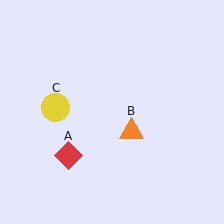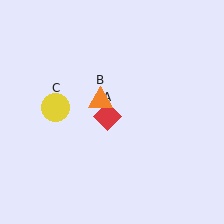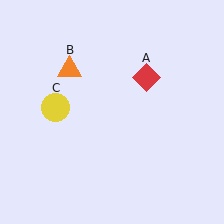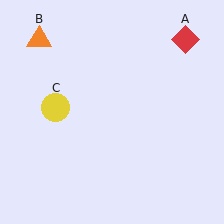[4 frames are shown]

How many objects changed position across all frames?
2 objects changed position: red diamond (object A), orange triangle (object B).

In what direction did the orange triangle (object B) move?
The orange triangle (object B) moved up and to the left.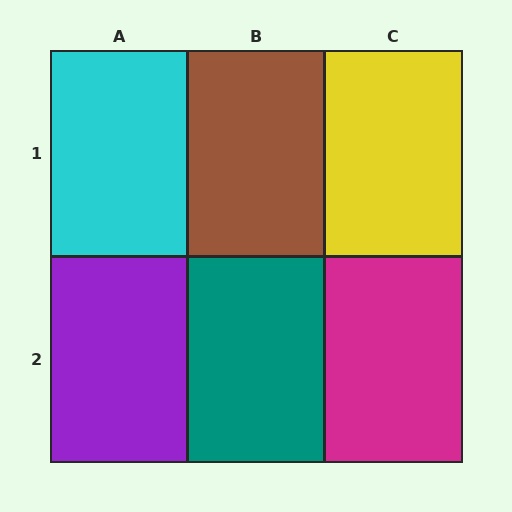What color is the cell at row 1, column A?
Cyan.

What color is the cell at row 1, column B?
Brown.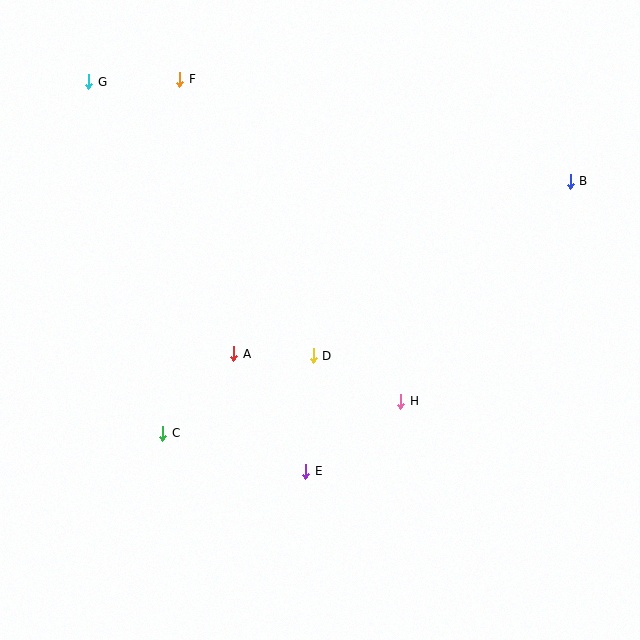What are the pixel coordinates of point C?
Point C is at (163, 433).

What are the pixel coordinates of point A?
Point A is at (234, 354).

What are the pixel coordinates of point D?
Point D is at (313, 356).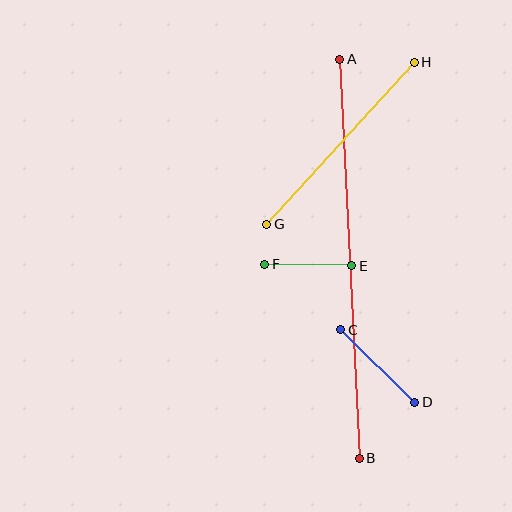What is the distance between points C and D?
The distance is approximately 104 pixels.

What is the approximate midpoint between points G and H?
The midpoint is at approximately (340, 143) pixels.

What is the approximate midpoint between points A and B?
The midpoint is at approximately (349, 259) pixels.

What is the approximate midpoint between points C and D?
The midpoint is at approximately (378, 366) pixels.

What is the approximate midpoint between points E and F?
The midpoint is at approximately (308, 265) pixels.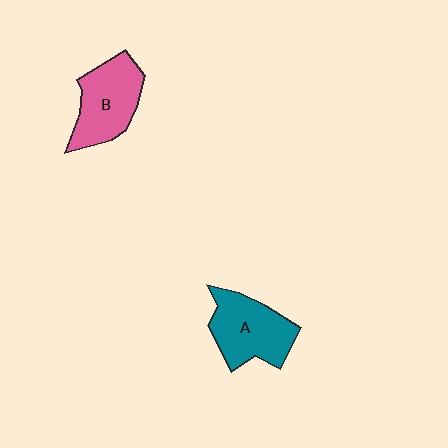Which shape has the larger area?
Shape A (teal).